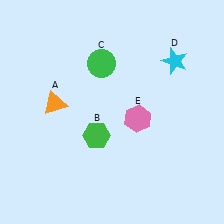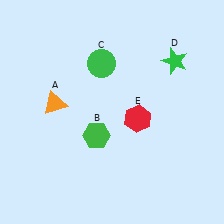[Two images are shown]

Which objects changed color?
D changed from cyan to green. E changed from pink to red.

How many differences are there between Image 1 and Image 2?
There are 2 differences between the two images.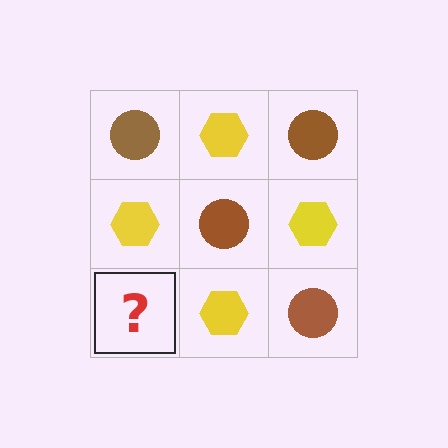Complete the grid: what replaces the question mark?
The question mark should be replaced with a brown circle.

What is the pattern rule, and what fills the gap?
The rule is that it alternates brown circle and yellow hexagon in a checkerboard pattern. The gap should be filled with a brown circle.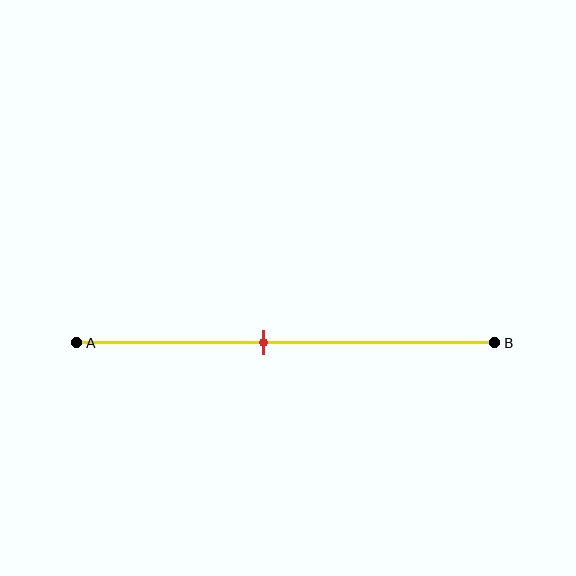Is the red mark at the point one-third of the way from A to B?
No, the mark is at about 45% from A, not at the 33% one-third point.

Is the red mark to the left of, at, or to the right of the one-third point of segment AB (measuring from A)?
The red mark is to the right of the one-third point of segment AB.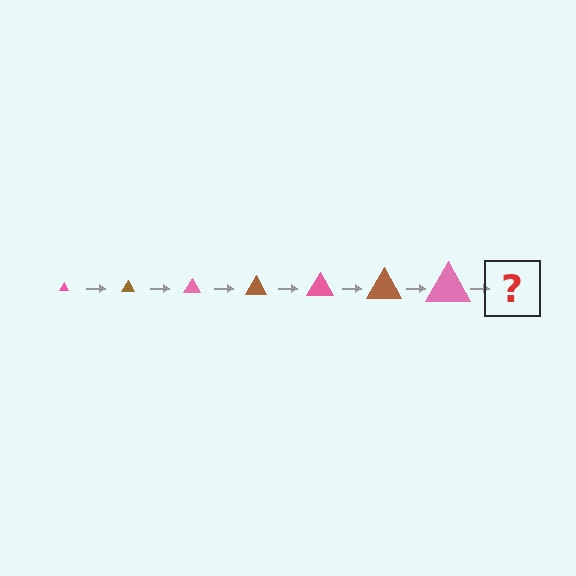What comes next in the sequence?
The next element should be a brown triangle, larger than the previous one.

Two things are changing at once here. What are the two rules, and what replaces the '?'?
The two rules are that the triangle grows larger each step and the color cycles through pink and brown. The '?' should be a brown triangle, larger than the previous one.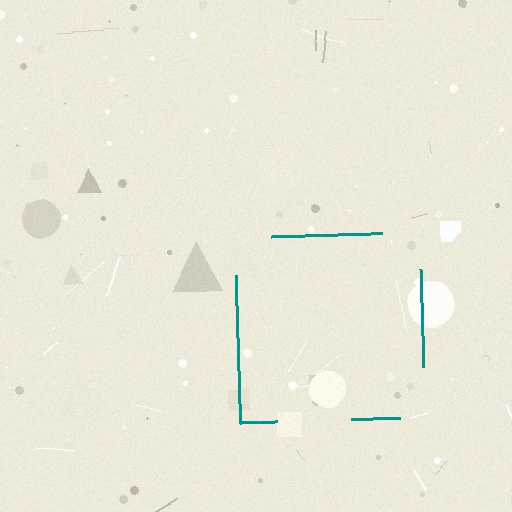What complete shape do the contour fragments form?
The contour fragments form a square.